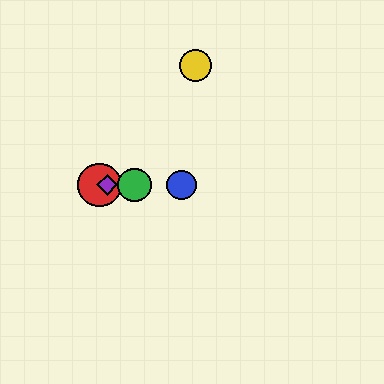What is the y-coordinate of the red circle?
The red circle is at y≈185.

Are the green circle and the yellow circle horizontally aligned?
No, the green circle is at y≈185 and the yellow circle is at y≈66.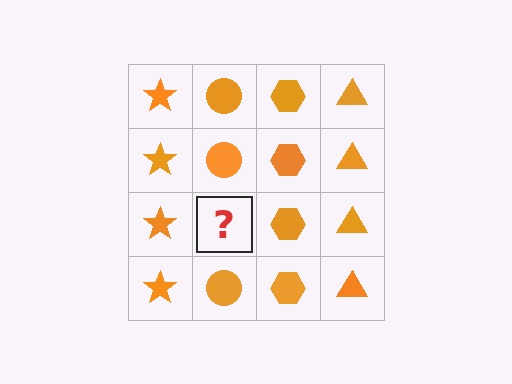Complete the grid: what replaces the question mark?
The question mark should be replaced with an orange circle.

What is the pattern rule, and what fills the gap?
The rule is that each column has a consistent shape. The gap should be filled with an orange circle.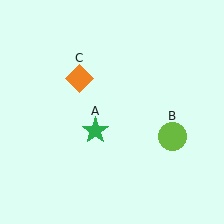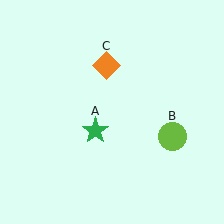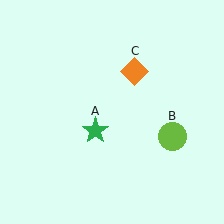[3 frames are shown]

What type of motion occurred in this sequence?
The orange diamond (object C) rotated clockwise around the center of the scene.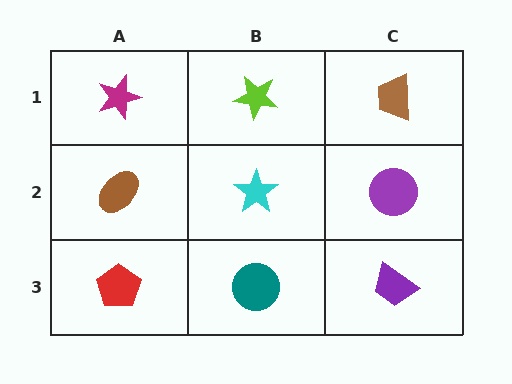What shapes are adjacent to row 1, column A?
A brown ellipse (row 2, column A), a lime star (row 1, column B).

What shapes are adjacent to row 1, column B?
A cyan star (row 2, column B), a magenta star (row 1, column A), a brown trapezoid (row 1, column C).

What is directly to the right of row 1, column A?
A lime star.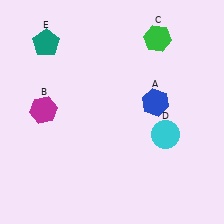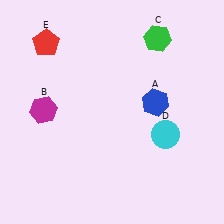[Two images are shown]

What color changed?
The pentagon (E) changed from teal in Image 1 to red in Image 2.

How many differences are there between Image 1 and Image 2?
There is 1 difference between the two images.